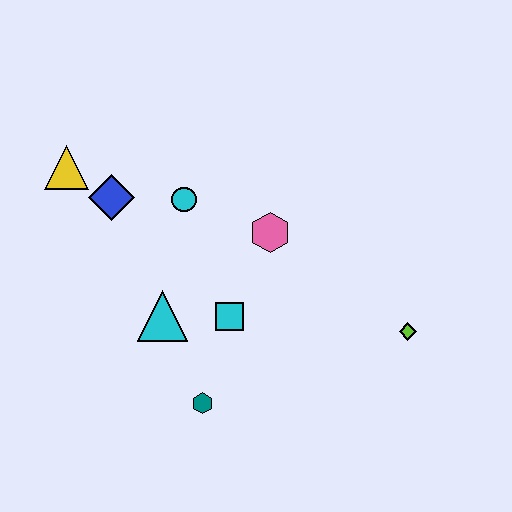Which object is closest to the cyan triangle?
The cyan square is closest to the cyan triangle.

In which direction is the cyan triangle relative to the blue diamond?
The cyan triangle is below the blue diamond.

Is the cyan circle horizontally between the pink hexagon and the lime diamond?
No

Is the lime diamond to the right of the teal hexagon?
Yes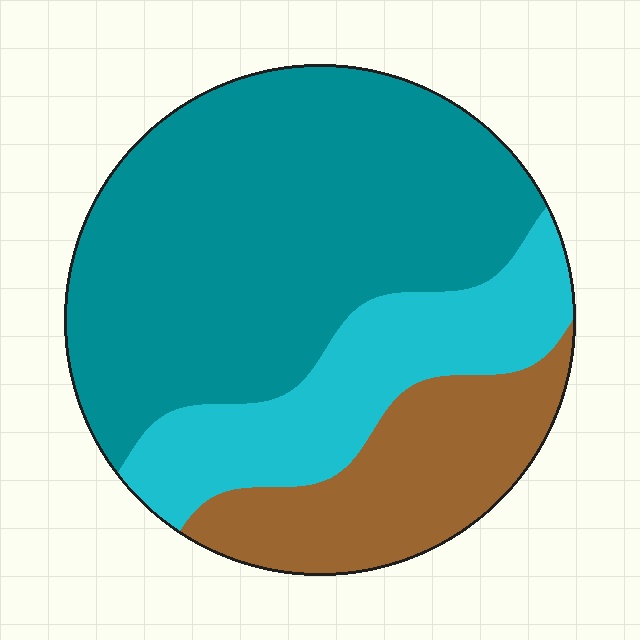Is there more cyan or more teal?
Teal.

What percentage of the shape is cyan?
Cyan covers 23% of the shape.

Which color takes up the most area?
Teal, at roughly 55%.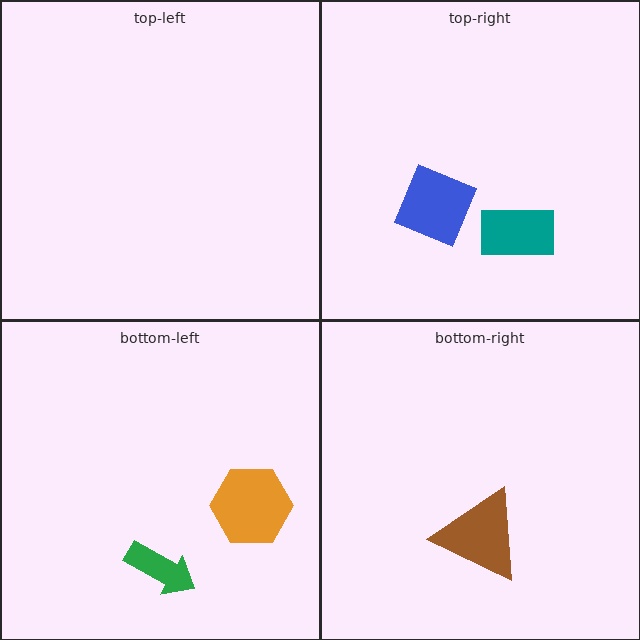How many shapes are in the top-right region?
2.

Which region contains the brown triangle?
The bottom-right region.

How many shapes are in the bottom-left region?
2.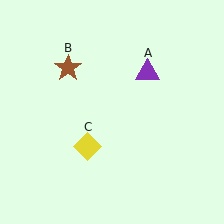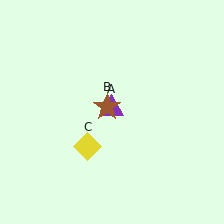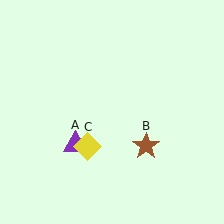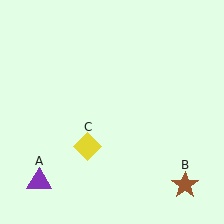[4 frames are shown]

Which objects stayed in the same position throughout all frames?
Yellow diamond (object C) remained stationary.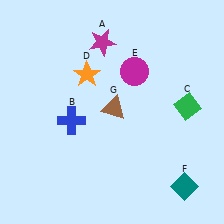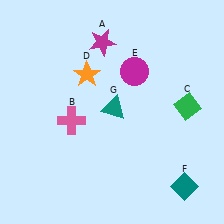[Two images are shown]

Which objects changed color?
B changed from blue to pink. G changed from brown to teal.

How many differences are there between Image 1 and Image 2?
There are 2 differences between the two images.